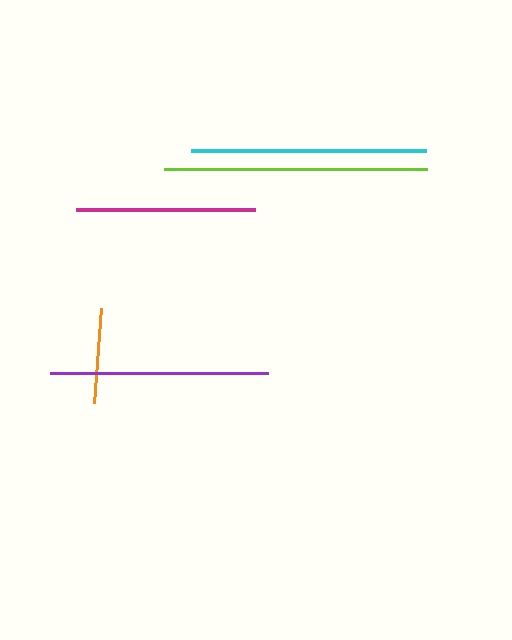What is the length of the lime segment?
The lime segment is approximately 263 pixels long.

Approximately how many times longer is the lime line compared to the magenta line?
The lime line is approximately 1.5 times the length of the magenta line.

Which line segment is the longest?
The lime line is the longest at approximately 263 pixels.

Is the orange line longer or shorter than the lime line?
The lime line is longer than the orange line.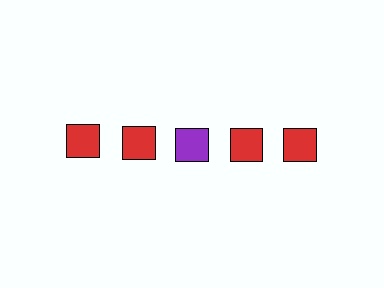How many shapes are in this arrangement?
There are 5 shapes arranged in a grid pattern.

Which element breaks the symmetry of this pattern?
The purple square in the top row, center column breaks the symmetry. All other shapes are red squares.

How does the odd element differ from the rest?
It has a different color: purple instead of red.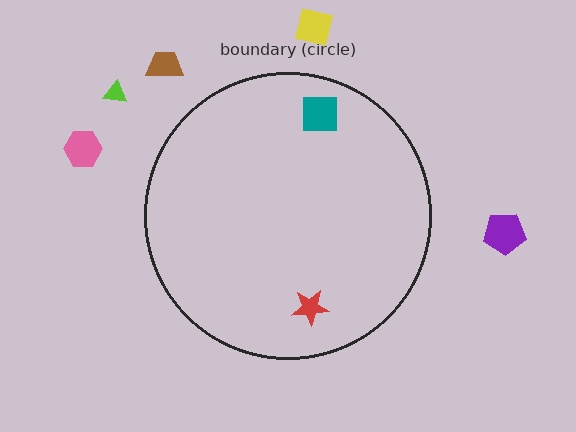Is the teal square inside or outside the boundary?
Inside.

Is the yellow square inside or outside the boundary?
Outside.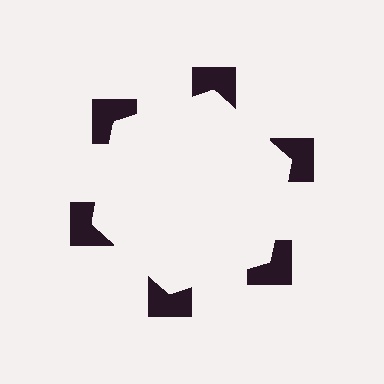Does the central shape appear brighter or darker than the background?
It typically appears slightly brighter than the background, even though no actual brightness change is drawn.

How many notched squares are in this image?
There are 6 — one at each vertex of the illusory hexagon.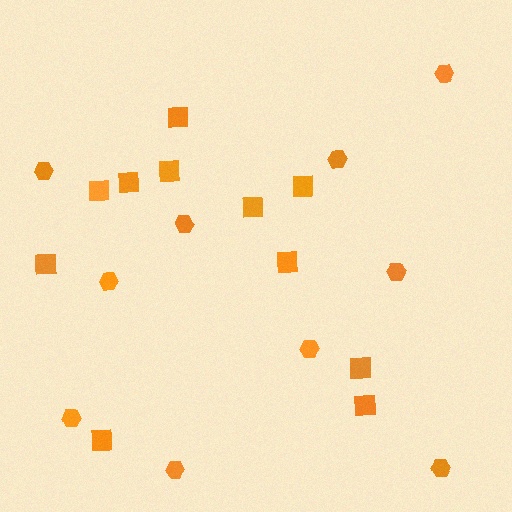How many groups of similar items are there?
There are 2 groups: one group of hexagons (10) and one group of squares (11).